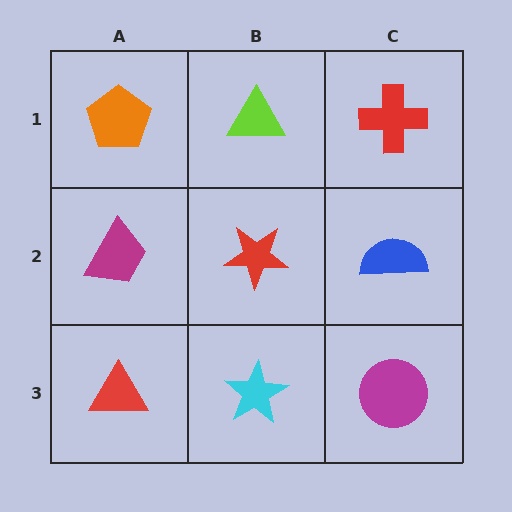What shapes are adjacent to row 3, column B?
A red star (row 2, column B), a red triangle (row 3, column A), a magenta circle (row 3, column C).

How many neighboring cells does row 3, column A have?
2.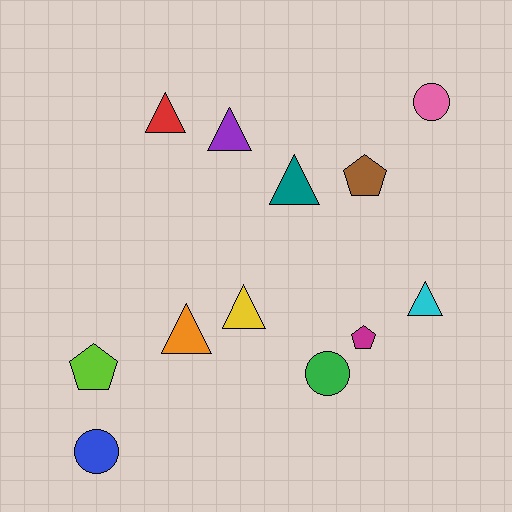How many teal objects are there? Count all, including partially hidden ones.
There is 1 teal object.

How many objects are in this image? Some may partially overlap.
There are 12 objects.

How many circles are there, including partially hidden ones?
There are 3 circles.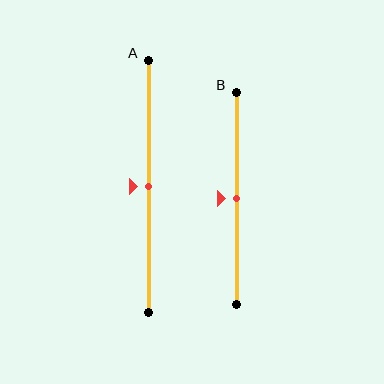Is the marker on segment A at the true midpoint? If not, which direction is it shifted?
Yes, the marker on segment A is at the true midpoint.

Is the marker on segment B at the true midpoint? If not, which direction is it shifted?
Yes, the marker on segment B is at the true midpoint.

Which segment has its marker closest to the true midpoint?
Segment A has its marker closest to the true midpoint.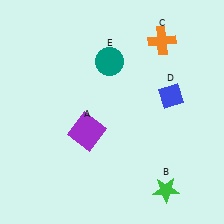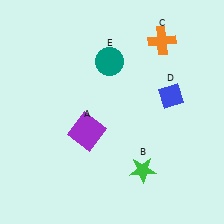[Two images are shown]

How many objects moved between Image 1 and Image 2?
1 object moved between the two images.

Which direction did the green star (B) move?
The green star (B) moved left.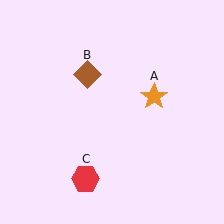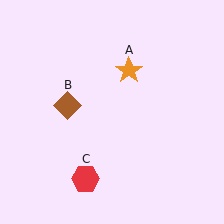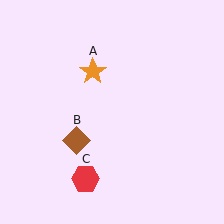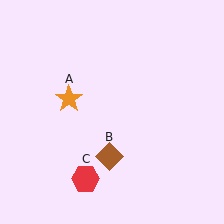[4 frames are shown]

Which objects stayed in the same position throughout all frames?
Red hexagon (object C) remained stationary.